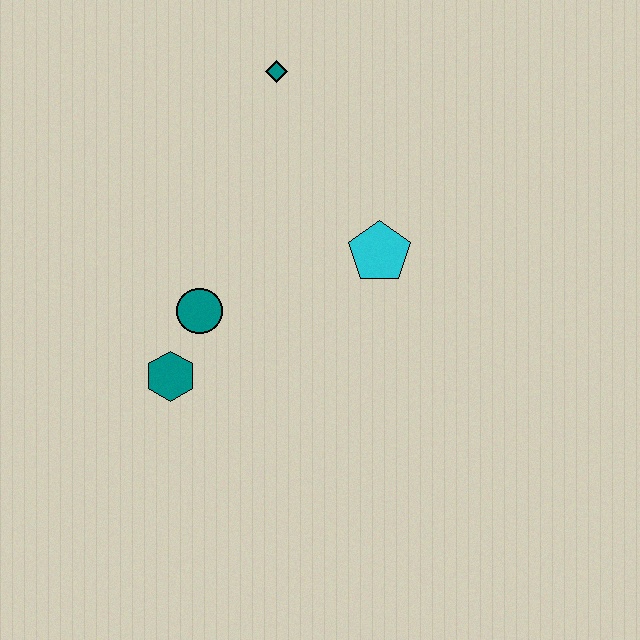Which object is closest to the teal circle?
The teal hexagon is closest to the teal circle.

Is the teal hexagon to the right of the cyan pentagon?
No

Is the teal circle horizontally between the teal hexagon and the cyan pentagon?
Yes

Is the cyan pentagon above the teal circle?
Yes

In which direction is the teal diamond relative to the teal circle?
The teal diamond is above the teal circle.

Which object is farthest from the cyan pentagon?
The teal hexagon is farthest from the cyan pentagon.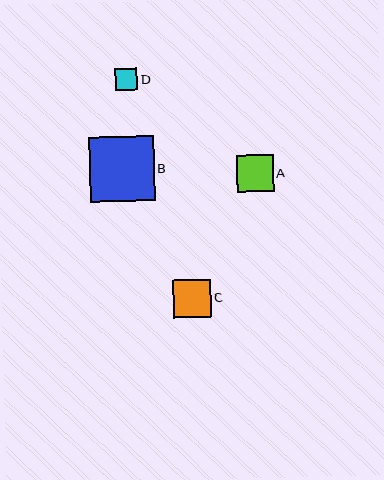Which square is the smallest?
Square D is the smallest with a size of approximately 22 pixels.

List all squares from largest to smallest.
From largest to smallest: B, C, A, D.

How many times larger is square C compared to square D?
Square C is approximately 1.7 times the size of square D.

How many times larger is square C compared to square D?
Square C is approximately 1.7 times the size of square D.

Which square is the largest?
Square B is the largest with a size of approximately 65 pixels.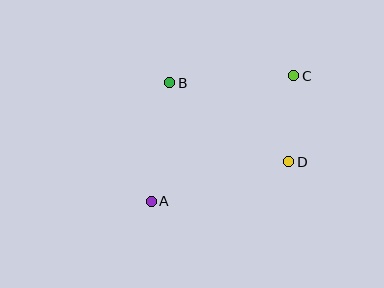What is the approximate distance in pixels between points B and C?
The distance between B and C is approximately 124 pixels.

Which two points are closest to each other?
Points C and D are closest to each other.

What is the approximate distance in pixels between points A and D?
The distance between A and D is approximately 143 pixels.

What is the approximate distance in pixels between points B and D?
The distance between B and D is approximately 143 pixels.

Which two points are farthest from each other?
Points A and C are farthest from each other.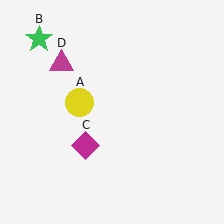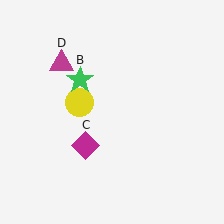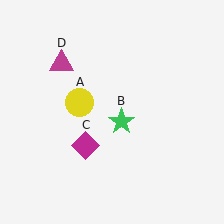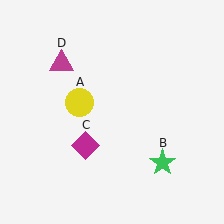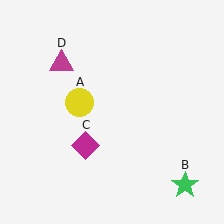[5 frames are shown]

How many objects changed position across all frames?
1 object changed position: green star (object B).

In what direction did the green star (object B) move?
The green star (object B) moved down and to the right.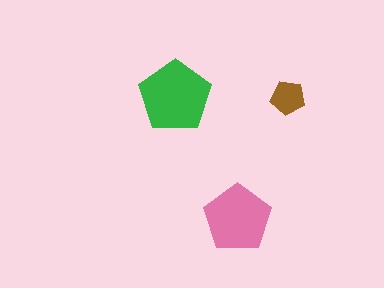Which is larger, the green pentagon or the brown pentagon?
The green one.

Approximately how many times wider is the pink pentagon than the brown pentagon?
About 2 times wider.